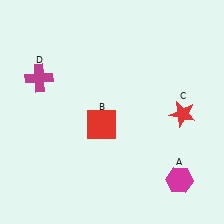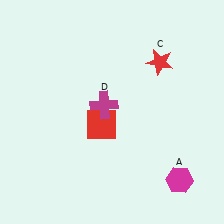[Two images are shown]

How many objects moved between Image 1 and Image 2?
2 objects moved between the two images.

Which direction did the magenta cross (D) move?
The magenta cross (D) moved right.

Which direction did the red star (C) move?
The red star (C) moved up.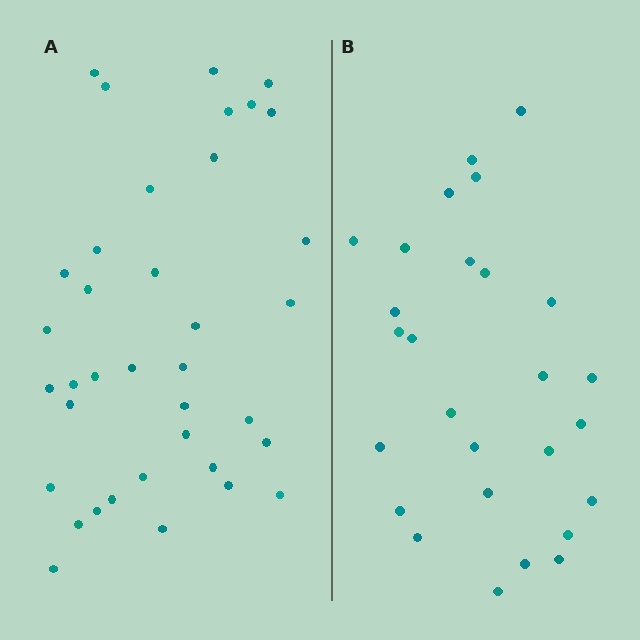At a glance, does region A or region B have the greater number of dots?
Region A (the left region) has more dots.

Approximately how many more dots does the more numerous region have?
Region A has roughly 10 or so more dots than region B.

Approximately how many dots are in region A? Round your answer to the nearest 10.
About 40 dots. (The exact count is 37, which rounds to 40.)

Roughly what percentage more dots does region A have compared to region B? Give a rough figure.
About 35% more.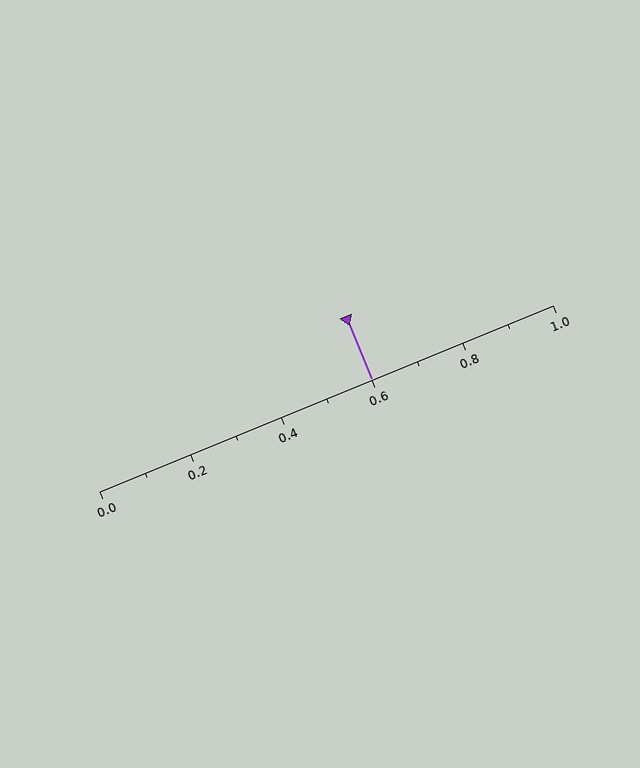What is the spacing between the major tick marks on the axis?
The major ticks are spaced 0.2 apart.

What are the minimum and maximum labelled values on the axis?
The axis runs from 0.0 to 1.0.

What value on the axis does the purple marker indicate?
The marker indicates approximately 0.6.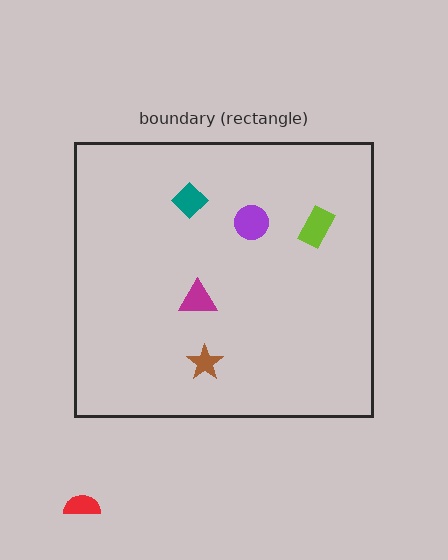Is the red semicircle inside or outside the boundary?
Outside.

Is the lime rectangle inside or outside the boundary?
Inside.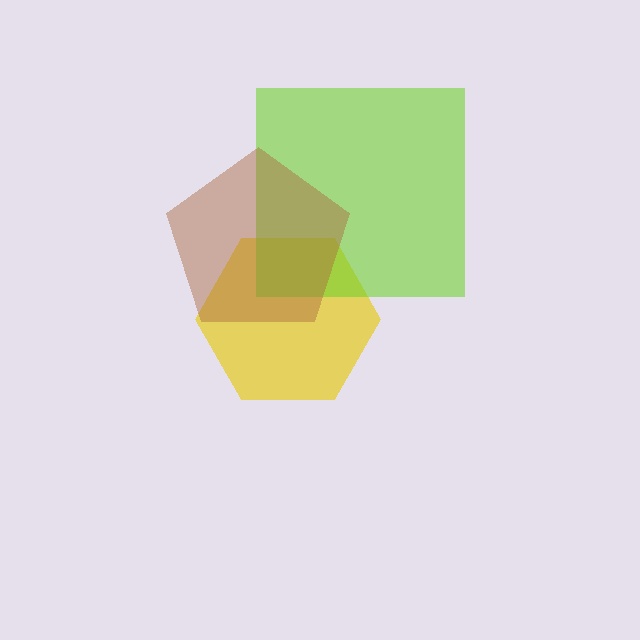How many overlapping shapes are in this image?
There are 3 overlapping shapes in the image.